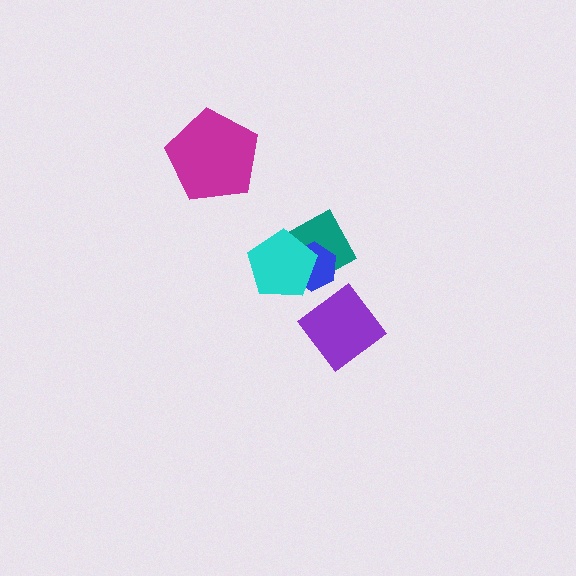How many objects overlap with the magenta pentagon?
0 objects overlap with the magenta pentagon.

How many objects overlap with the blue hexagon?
2 objects overlap with the blue hexagon.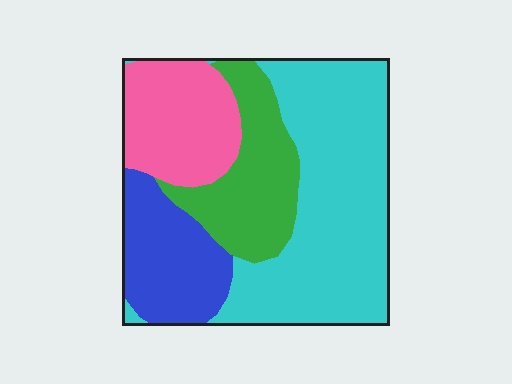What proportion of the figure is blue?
Blue covers 17% of the figure.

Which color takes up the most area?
Cyan, at roughly 45%.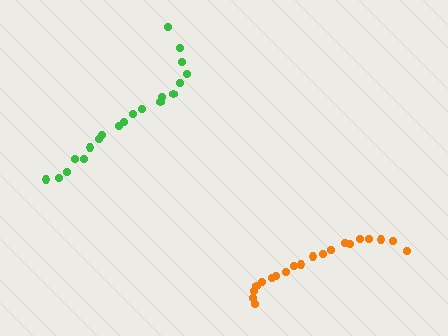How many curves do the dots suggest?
There are 2 distinct paths.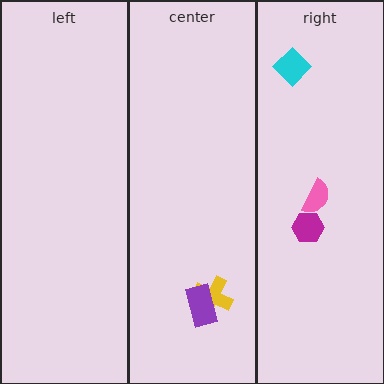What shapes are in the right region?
The cyan diamond, the pink semicircle, the magenta hexagon.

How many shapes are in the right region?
3.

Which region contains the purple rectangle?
The center region.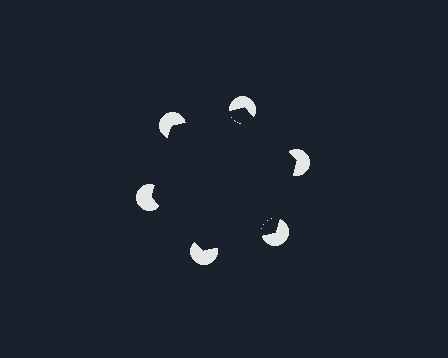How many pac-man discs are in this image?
There are 6 — one at each vertex of the illusory hexagon.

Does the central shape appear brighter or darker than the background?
It typically appears slightly darker than the background, even though no actual brightness change is drawn.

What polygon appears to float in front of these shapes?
An illusory hexagon — its edges are inferred from the aligned wedge cuts in the pac-man discs, not physically drawn.